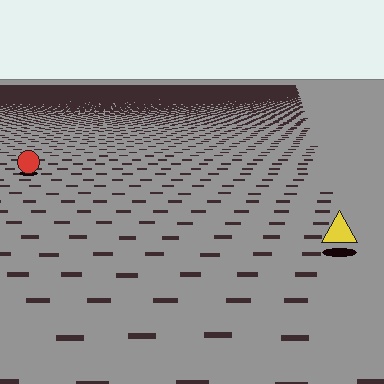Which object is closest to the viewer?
The yellow triangle is closest. The texture marks near it are larger and more spread out.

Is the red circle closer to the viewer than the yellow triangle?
No. The yellow triangle is closer — you can tell from the texture gradient: the ground texture is coarser near it.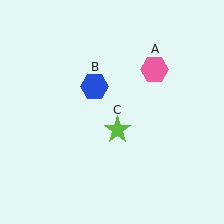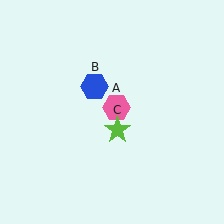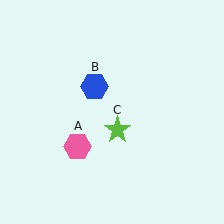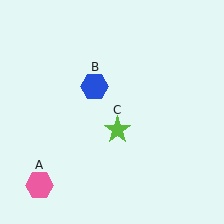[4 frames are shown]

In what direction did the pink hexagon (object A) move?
The pink hexagon (object A) moved down and to the left.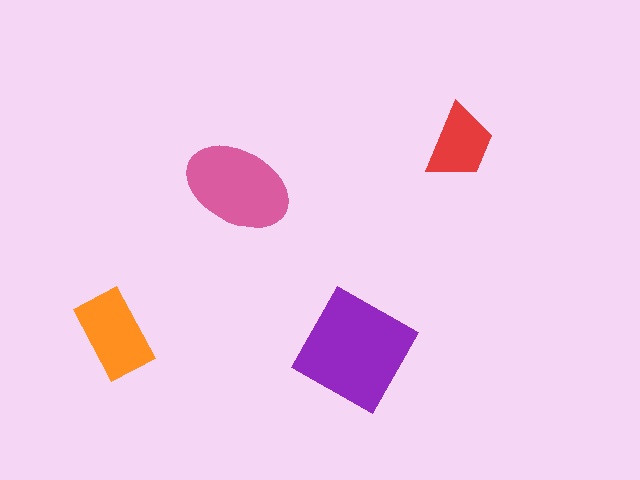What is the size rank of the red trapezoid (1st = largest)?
4th.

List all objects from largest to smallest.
The purple square, the pink ellipse, the orange rectangle, the red trapezoid.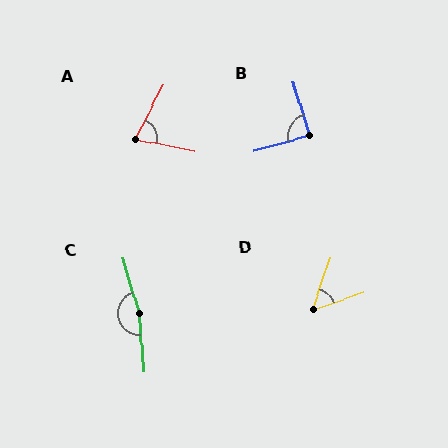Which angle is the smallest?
D, at approximately 52 degrees.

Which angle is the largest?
C, at approximately 168 degrees.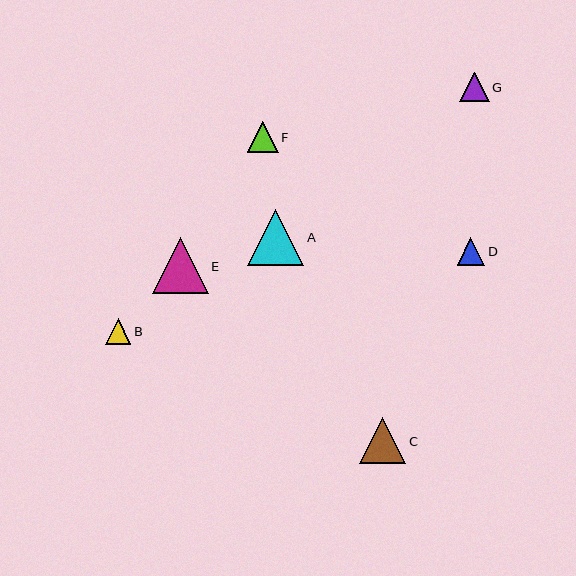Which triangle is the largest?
Triangle A is the largest with a size of approximately 56 pixels.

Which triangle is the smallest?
Triangle B is the smallest with a size of approximately 25 pixels.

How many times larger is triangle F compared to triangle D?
Triangle F is approximately 1.1 times the size of triangle D.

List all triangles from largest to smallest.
From largest to smallest: A, E, C, F, G, D, B.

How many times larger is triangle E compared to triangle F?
Triangle E is approximately 1.8 times the size of triangle F.